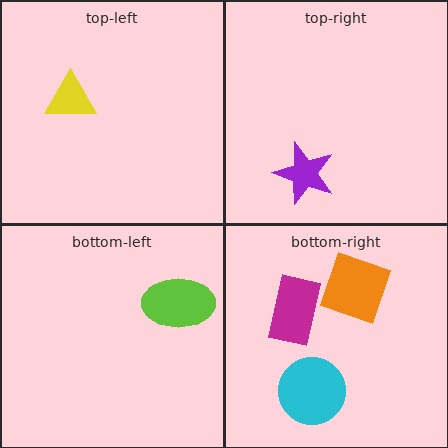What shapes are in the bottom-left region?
The lime ellipse.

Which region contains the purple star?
The top-right region.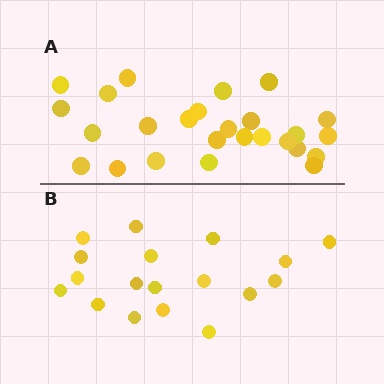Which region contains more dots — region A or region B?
Region A (the top region) has more dots.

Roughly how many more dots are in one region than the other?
Region A has roughly 8 or so more dots than region B.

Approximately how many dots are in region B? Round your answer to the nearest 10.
About 20 dots. (The exact count is 18, which rounds to 20.)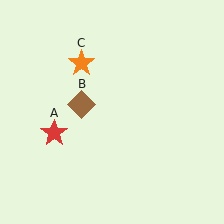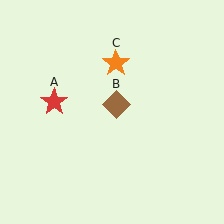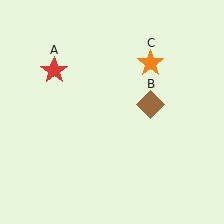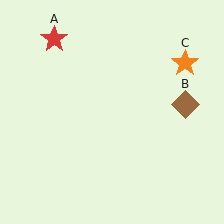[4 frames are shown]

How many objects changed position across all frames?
3 objects changed position: red star (object A), brown diamond (object B), orange star (object C).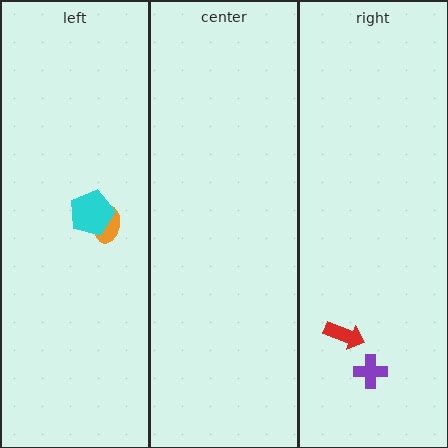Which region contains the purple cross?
The right region.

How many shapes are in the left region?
2.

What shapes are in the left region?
The orange ellipse, the cyan pentagon.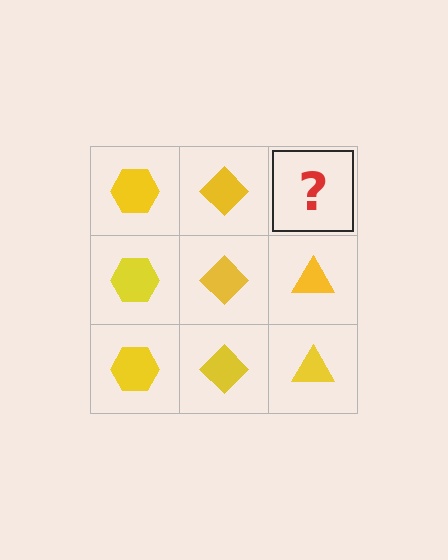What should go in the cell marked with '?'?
The missing cell should contain a yellow triangle.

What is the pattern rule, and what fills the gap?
The rule is that each column has a consistent shape. The gap should be filled with a yellow triangle.